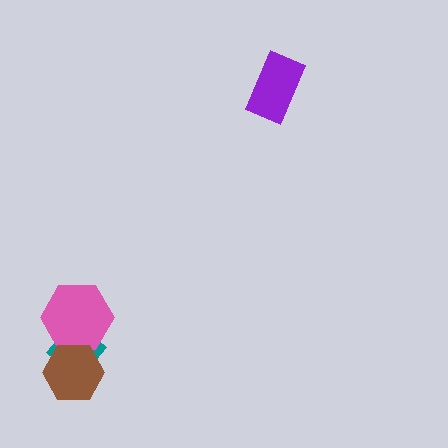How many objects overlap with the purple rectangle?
0 objects overlap with the purple rectangle.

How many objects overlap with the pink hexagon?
2 objects overlap with the pink hexagon.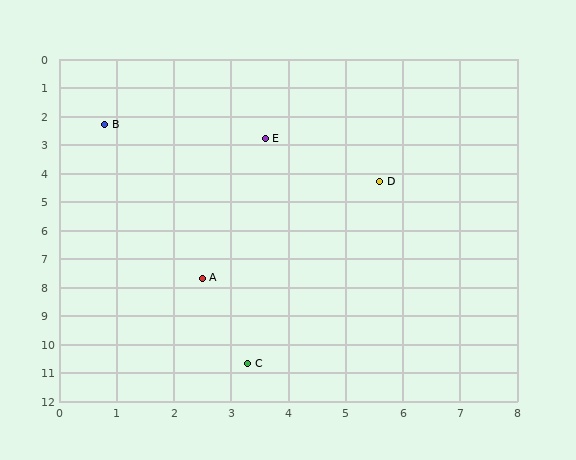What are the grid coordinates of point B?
Point B is at approximately (0.8, 2.3).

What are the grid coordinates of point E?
Point E is at approximately (3.6, 2.8).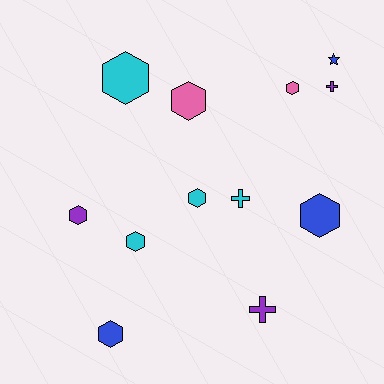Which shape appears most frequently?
Hexagon, with 8 objects.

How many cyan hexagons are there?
There are 3 cyan hexagons.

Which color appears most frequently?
Cyan, with 4 objects.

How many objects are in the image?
There are 12 objects.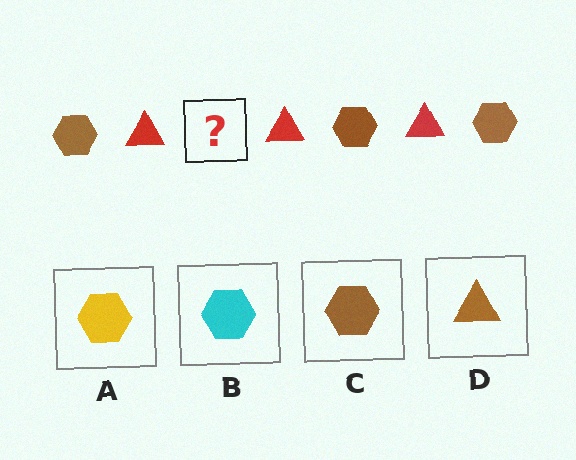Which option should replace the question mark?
Option C.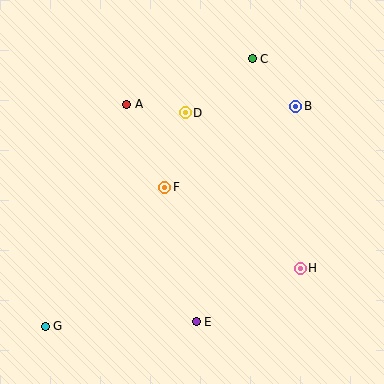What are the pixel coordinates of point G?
Point G is at (45, 326).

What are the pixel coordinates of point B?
Point B is at (296, 106).